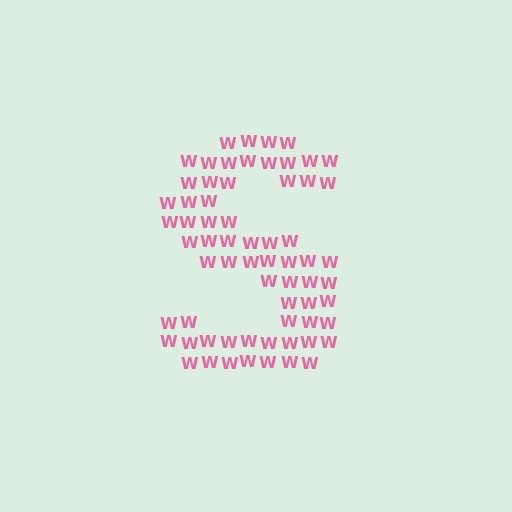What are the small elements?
The small elements are letter W's.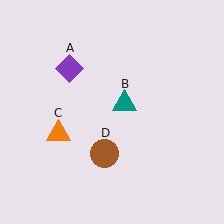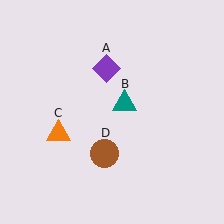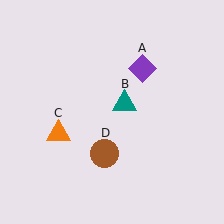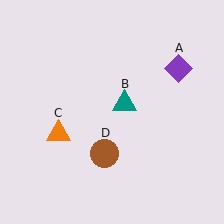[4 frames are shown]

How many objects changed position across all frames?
1 object changed position: purple diamond (object A).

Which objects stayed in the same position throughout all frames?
Teal triangle (object B) and orange triangle (object C) and brown circle (object D) remained stationary.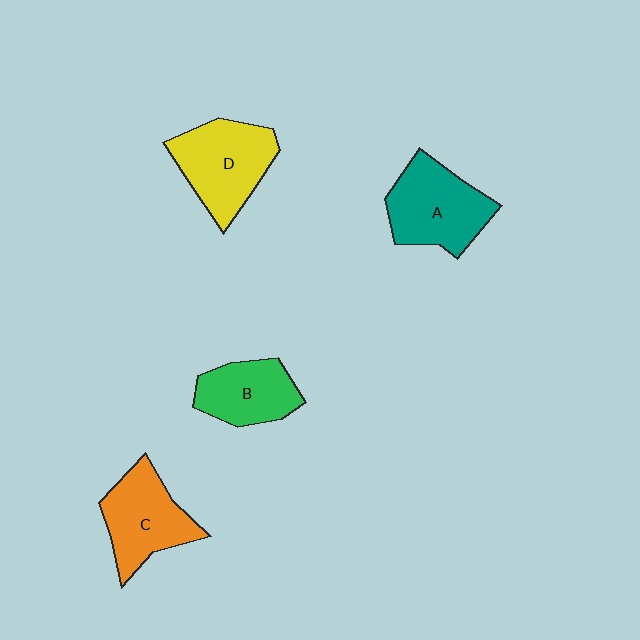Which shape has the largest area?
Shape D (yellow).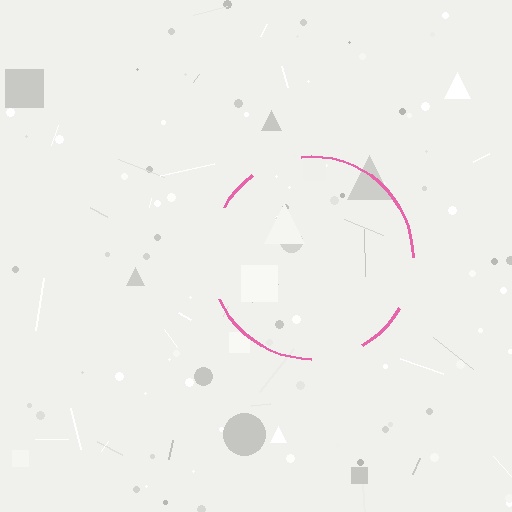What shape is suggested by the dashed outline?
The dashed outline suggests a circle.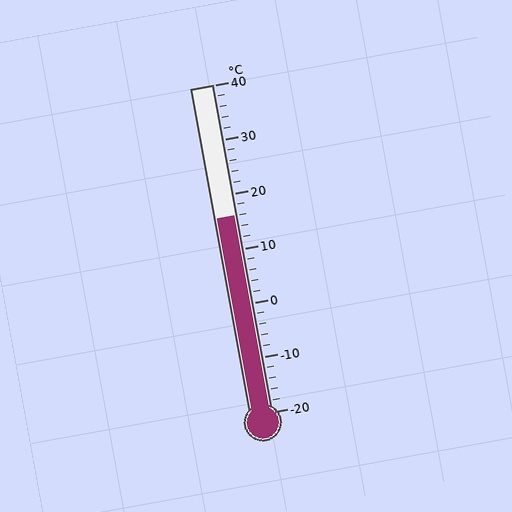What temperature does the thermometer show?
The thermometer shows approximately 16°C.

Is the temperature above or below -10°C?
The temperature is above -10°C.